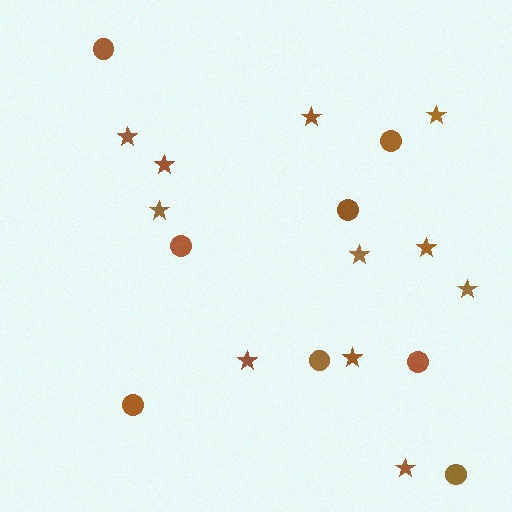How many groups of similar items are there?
There are 2 groups: one group of stars (11) and one group of circles (8).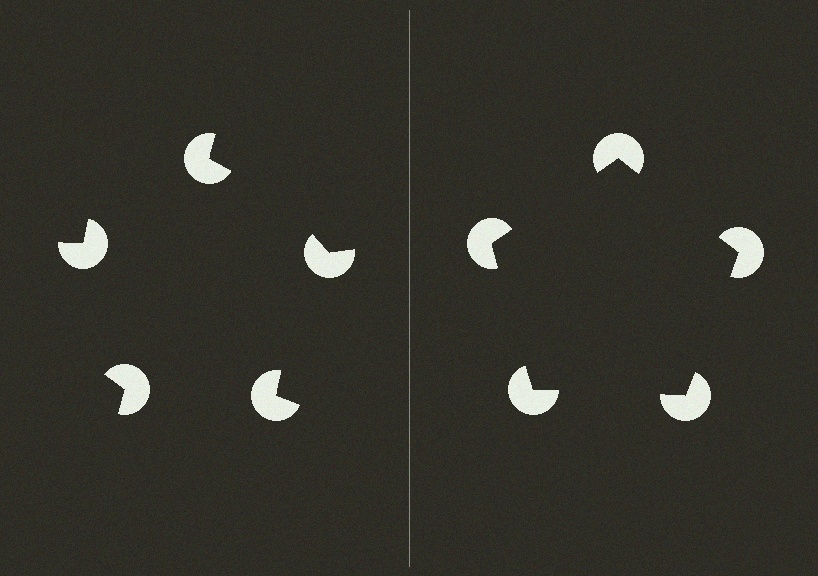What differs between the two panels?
The pac-man discs are positioned identically on both sides; only the wedge orientations differ. On the right they align to a pentagon; on the left they are misaligned.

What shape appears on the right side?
An illusory pentagon.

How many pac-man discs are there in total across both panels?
10 — 5 on each side.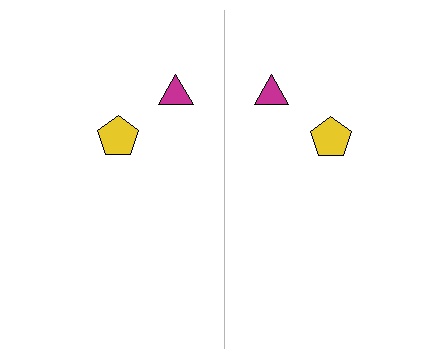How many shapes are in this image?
There are 4 shapes in this image.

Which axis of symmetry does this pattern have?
The pattern has a vertical axis of symmetry running through the center of the image.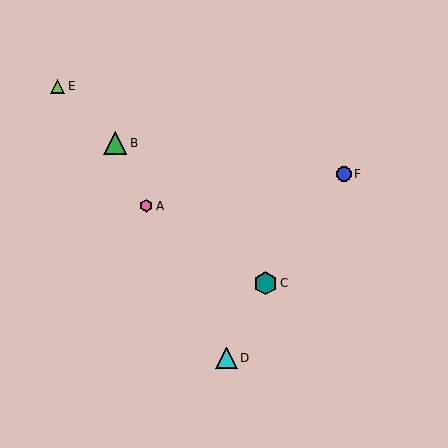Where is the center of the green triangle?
The center of the green triangle is at (115, 143).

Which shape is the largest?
The teal hexagon (labeled C) is the largest.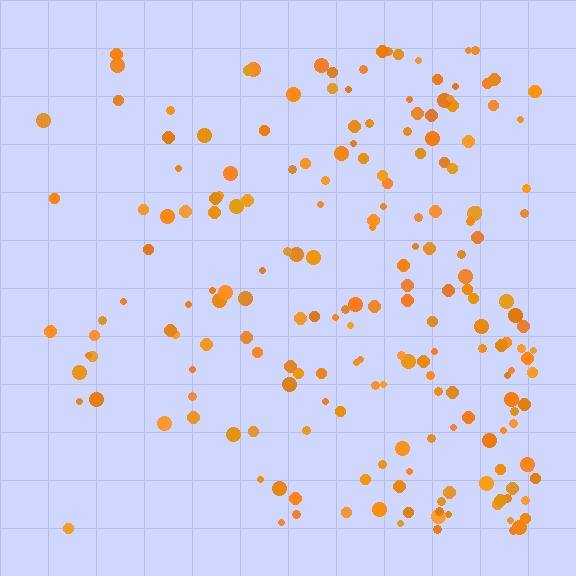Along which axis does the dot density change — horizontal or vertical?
Horizontal.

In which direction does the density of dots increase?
From left to right, with the right side densest.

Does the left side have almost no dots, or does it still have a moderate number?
Still a moderate number, just noticeably fewer than the right.